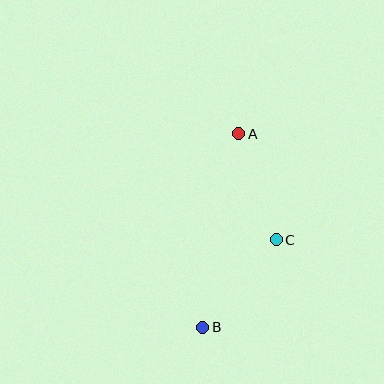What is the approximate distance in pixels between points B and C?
The distance between B and C is approximately 114 pixels.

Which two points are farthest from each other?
Points A and B are farthest from each other.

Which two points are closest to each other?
Points A and C are closest to each other.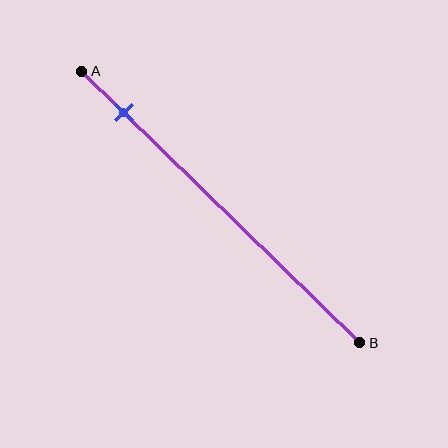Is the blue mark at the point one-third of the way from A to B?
No, the mark is at about 15% from A, not at the 33% one-third point.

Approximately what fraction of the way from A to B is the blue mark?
The blue mark is approximately 15% of the way from A to B.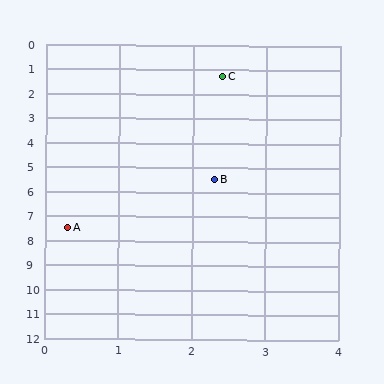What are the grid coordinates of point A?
Point A is at approximately (0.3, 7.5).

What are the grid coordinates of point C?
Point C is at approximately (2.4, 1.3).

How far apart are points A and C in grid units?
Points A and C are about 6.5 grid units apart.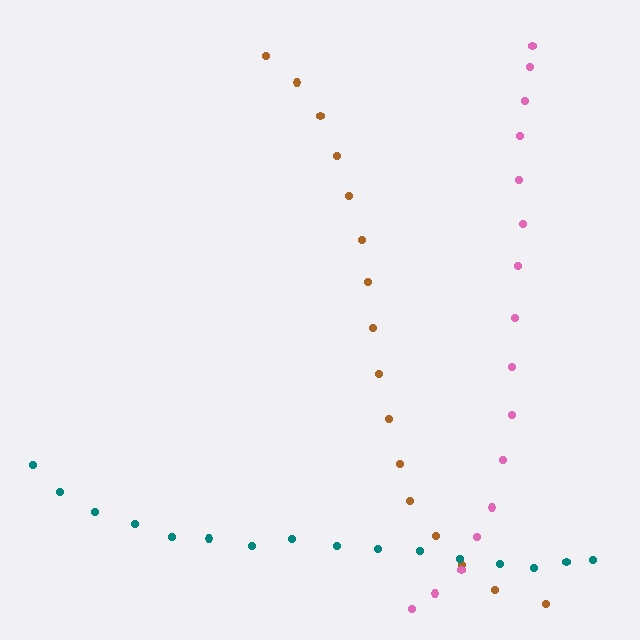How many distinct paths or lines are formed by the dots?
There are 3 distinct paths.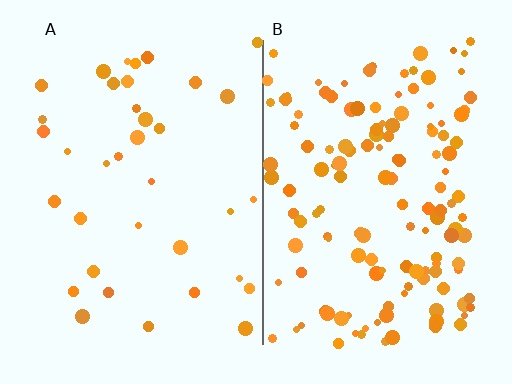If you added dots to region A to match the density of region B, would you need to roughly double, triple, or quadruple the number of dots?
Approximately quadruple.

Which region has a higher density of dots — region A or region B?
B (the right).